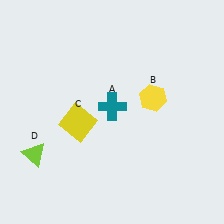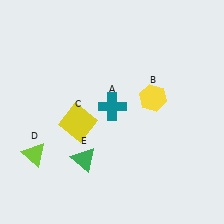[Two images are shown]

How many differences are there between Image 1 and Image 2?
There is 1 difference between the two images.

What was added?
A green triangle (E) was added in Image 2.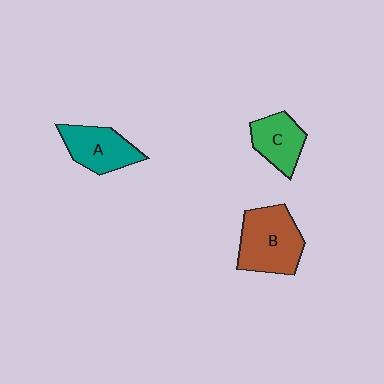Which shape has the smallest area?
Shape C (green).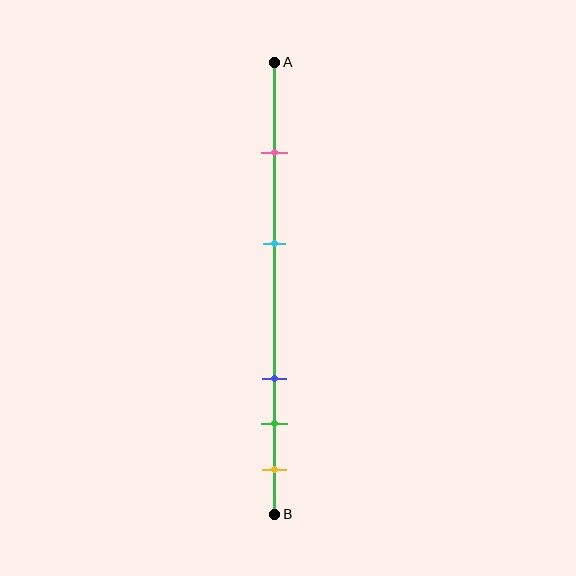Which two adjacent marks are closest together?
The green and yellow marks are the closest adjacent pair.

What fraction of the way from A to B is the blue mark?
The blue mark is approximately 70% (0.7) of the way from A to B.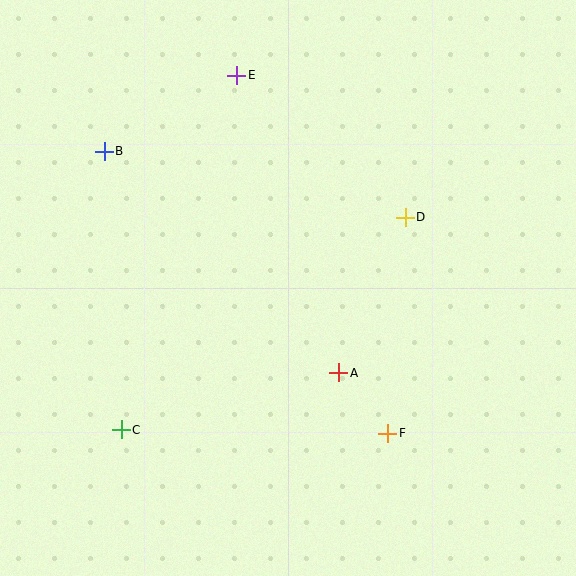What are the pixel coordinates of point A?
Point A is at (339, 373).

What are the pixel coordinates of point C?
Point C is at (121, 430).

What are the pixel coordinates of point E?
Point E is at (237, 75).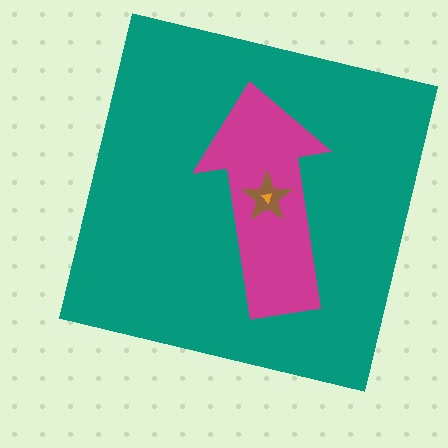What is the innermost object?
The orange triangle.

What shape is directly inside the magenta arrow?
The brown star.